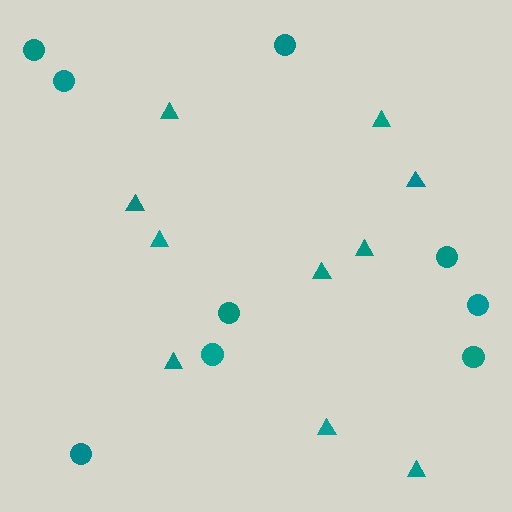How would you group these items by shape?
There are 2 groups: one group of circles (9) and one group of triangles (10).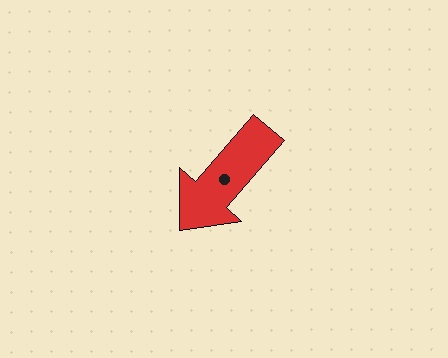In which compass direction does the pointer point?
Southwest.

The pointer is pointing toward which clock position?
Roughly 7 o'clock.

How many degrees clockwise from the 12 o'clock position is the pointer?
Approximately 221 degrees.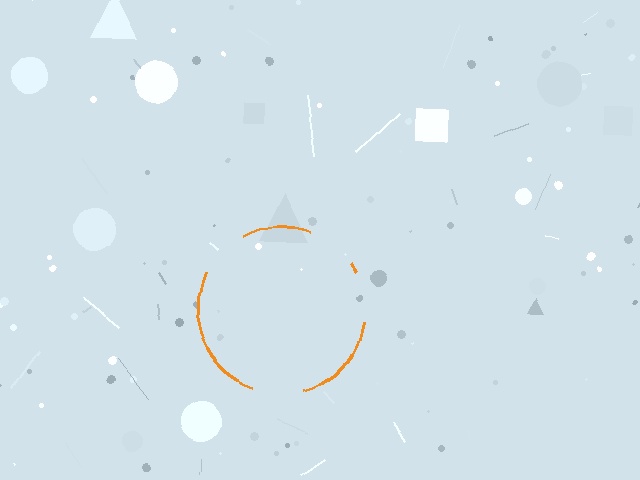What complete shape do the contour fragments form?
The contour fragments form a circle.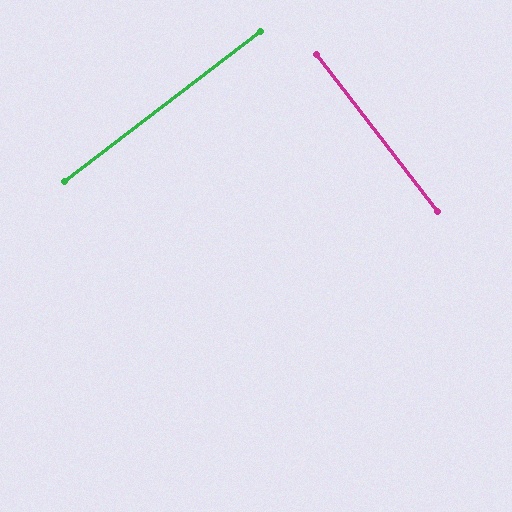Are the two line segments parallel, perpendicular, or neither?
Perpendicular — they meet at approximately 90°.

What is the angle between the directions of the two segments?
Approximately 90 degrees.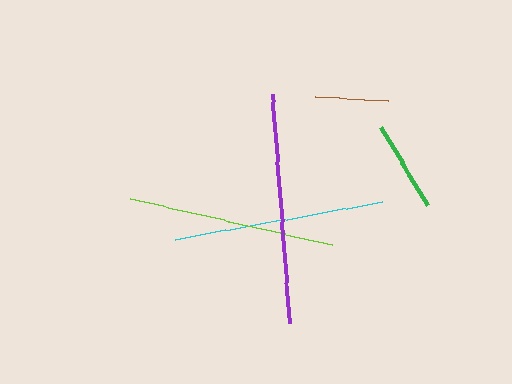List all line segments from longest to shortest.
From longest to shortest: purple, cyan, lime, green, brown.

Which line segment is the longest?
The purple line is the longest at approximately 230 pixels.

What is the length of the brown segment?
The brown segment is approximately 72 pixels long.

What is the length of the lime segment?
The lime segment is approximately 208 pixels long.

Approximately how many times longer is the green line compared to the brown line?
The green line is approximately 1.3 times the length of the brown line.